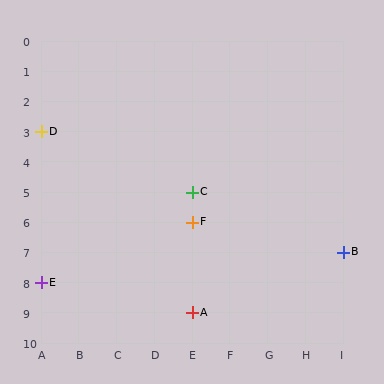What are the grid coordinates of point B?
Point B is at grid coordinates (I, 7).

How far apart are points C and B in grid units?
Points C and B are 4 columns and 2 rows apart (about 4.5 grid units diagonally).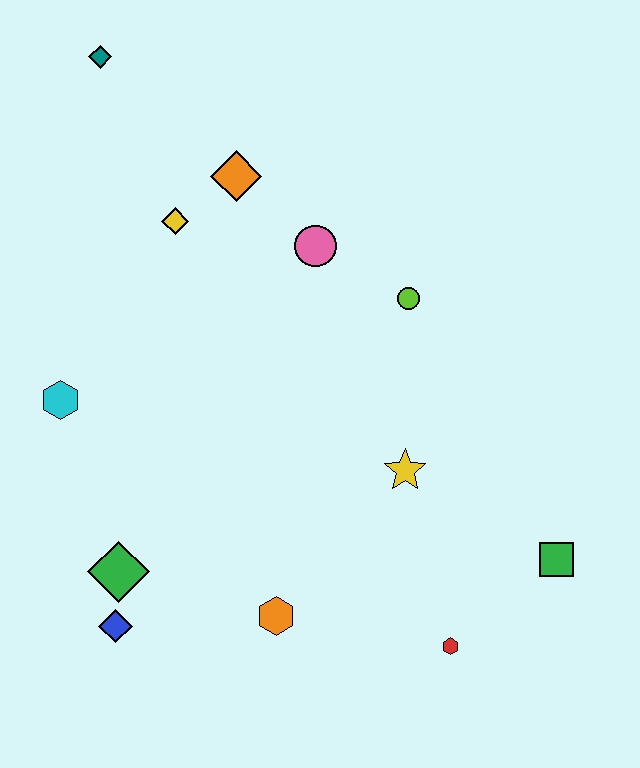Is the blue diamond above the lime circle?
No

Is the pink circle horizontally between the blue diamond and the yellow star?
Yes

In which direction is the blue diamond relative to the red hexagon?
The blue diamond is to the left of the red hexagon.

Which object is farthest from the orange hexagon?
The teal diamond is farthest from the orange hexagon.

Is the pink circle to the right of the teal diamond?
Yes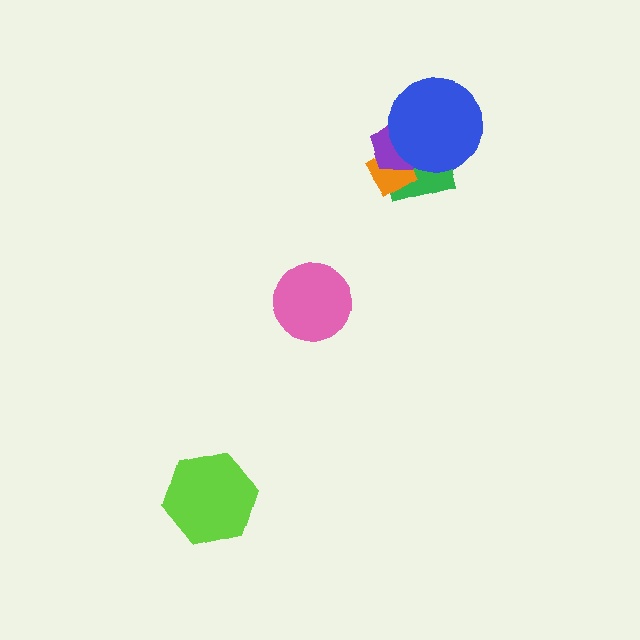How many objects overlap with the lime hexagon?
0 objects overlap with the lime hexagon.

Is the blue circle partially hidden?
No, no other shape covers it.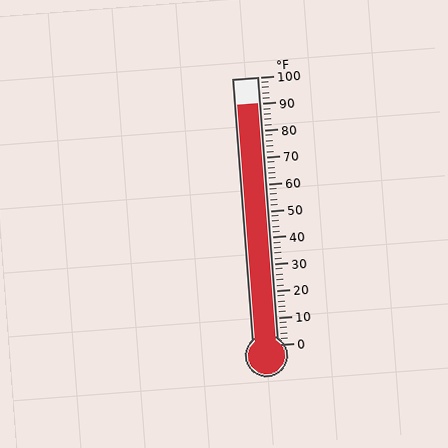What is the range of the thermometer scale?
The thermometer scale ranges from 0°F to 100°F.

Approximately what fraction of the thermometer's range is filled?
The thermometer is filled to approximately 90% of its range.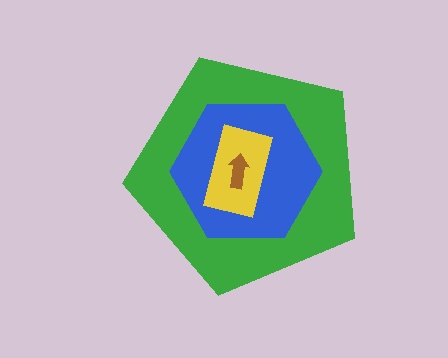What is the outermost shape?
The green pentagon.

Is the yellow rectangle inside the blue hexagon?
Yes.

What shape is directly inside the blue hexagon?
The yellow rectangle.